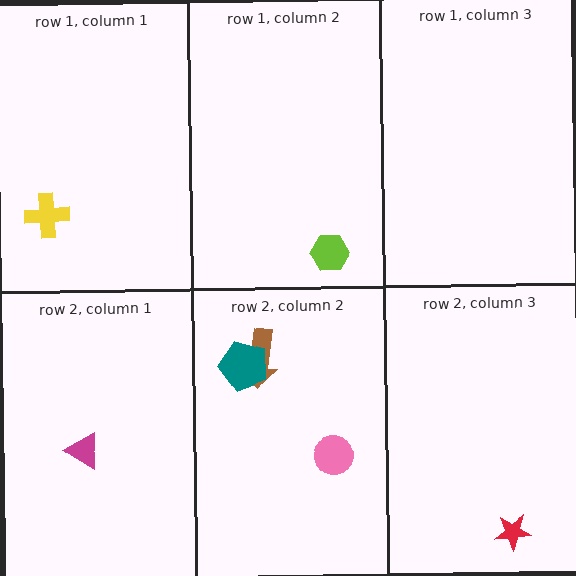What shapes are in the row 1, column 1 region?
The yellow cross.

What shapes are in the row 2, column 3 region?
The red star.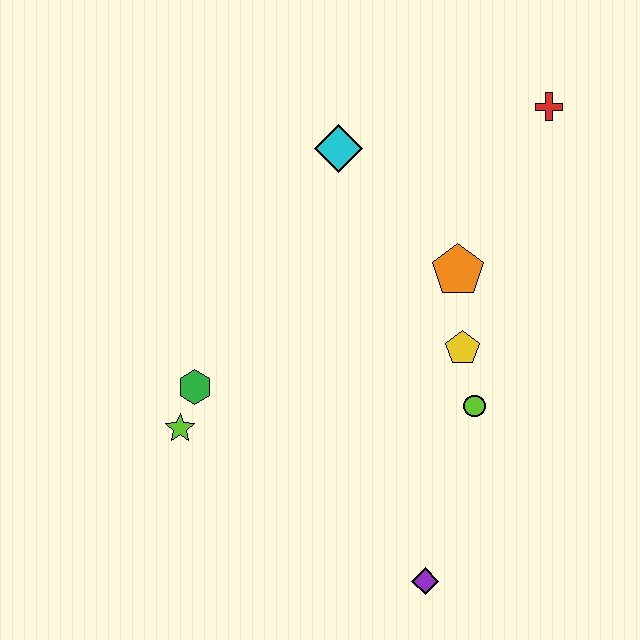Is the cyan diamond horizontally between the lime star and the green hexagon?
No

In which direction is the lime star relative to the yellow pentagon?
The lime star is to the left of the yellow pentagon.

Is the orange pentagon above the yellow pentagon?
Yes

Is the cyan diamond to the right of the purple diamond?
No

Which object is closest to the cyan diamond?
The orange pentagon is closest to the cyan diamond.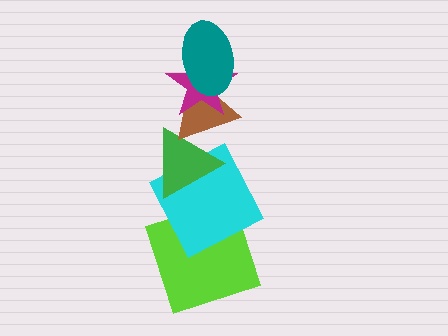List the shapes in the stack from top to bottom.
From top to bottom: the teal ellipse, the magenta star, the brown triangle, the green triangle, the cyan square, the lime square.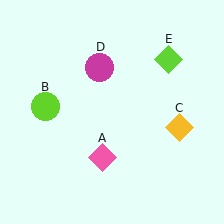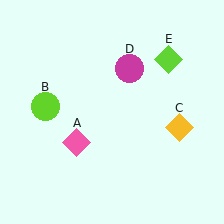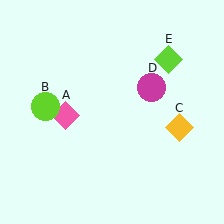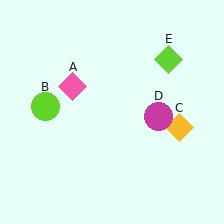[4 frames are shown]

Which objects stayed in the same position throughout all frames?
Lime circle (object B) and yellow diamond (object C) and lime diamond (object E) remained stationary.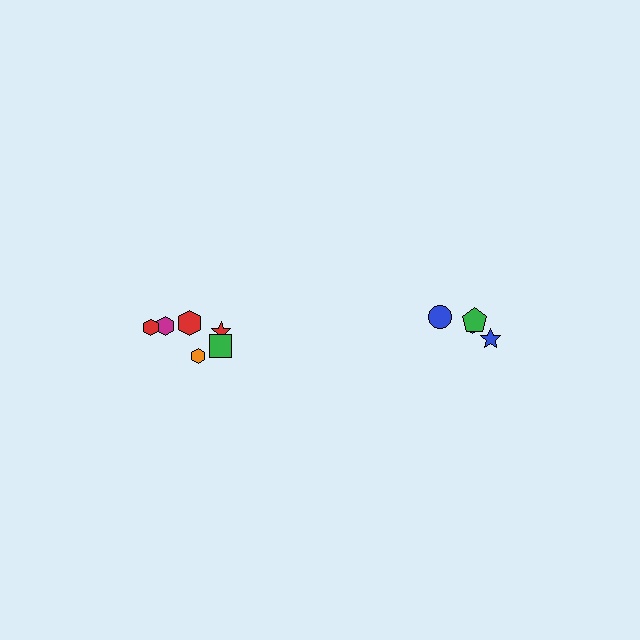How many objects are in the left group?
There are 6 objects.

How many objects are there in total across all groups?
There are 10 objects.